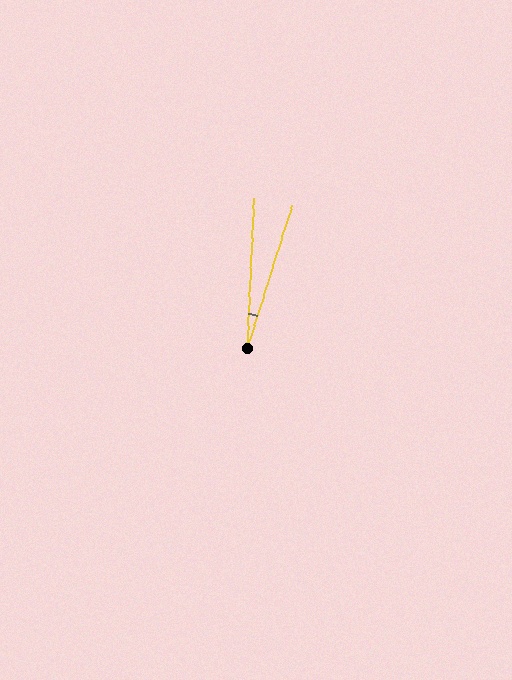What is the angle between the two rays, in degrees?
Approximately 15 degrees.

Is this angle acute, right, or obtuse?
It is acute.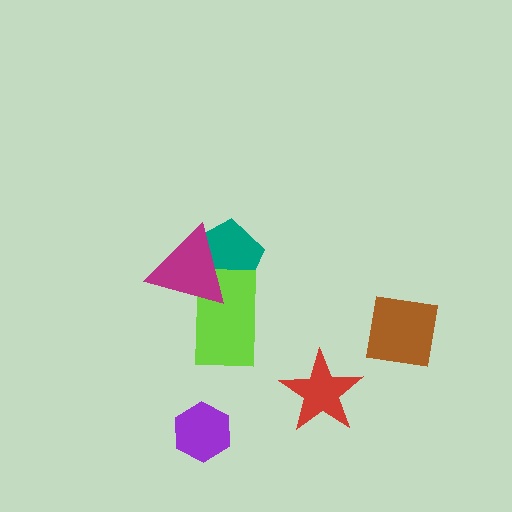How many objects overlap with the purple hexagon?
0 objects overlap with the purple hexagon.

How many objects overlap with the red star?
0 objects overlap with the red star.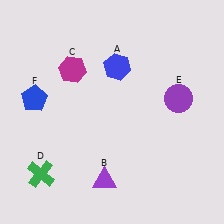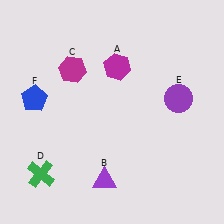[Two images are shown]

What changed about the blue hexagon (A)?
In Image 1, A is blue. In Image 2, it changed to magenta.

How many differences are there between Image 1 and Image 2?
There is 1 difference between the two images.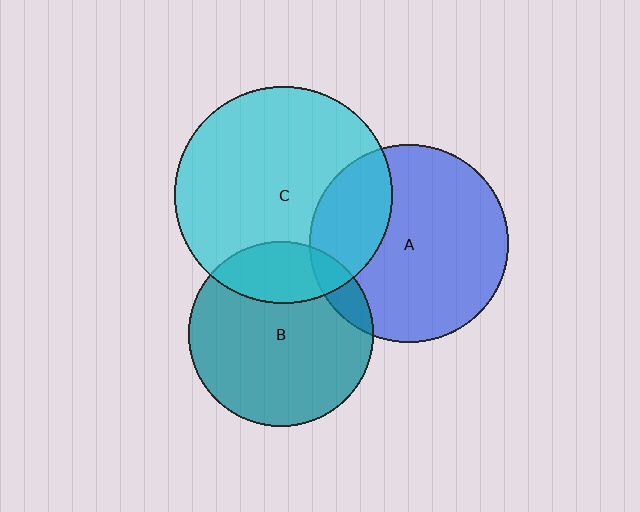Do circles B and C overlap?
Yes.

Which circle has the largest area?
Circle C (cyan).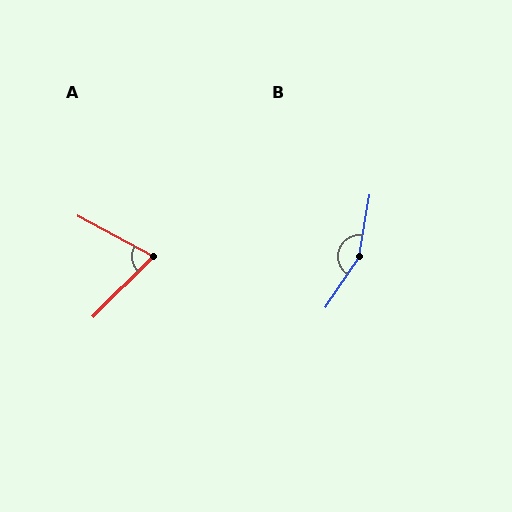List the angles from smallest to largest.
A (73°), B (156°).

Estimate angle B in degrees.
Approximately 156 degrees.